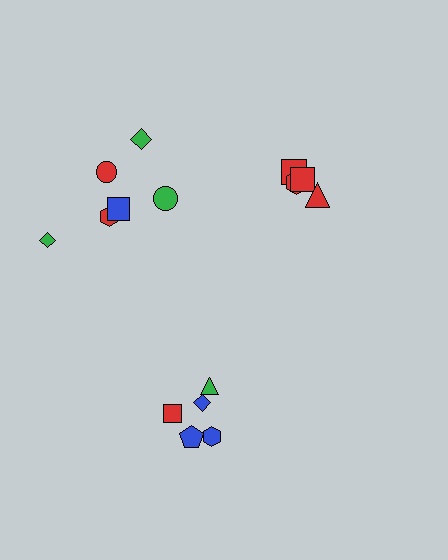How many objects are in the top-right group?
There are 4 objects.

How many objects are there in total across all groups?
There are 15 objects.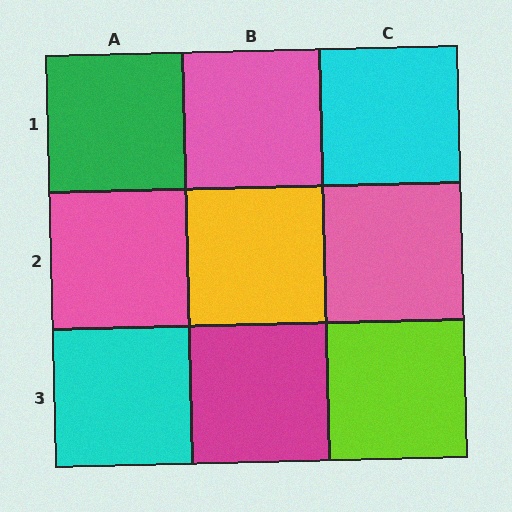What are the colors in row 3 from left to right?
Cyan, magenta, lime.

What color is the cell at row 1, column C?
Cyan.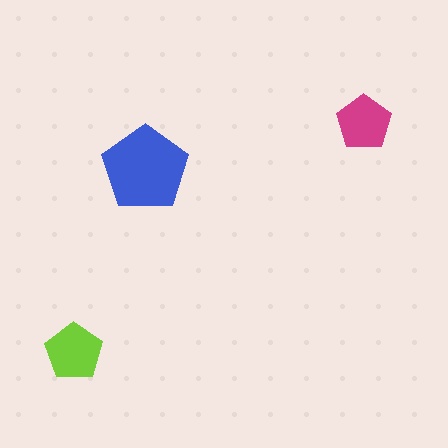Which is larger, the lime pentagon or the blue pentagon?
The blue one.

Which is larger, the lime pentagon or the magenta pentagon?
The lime one.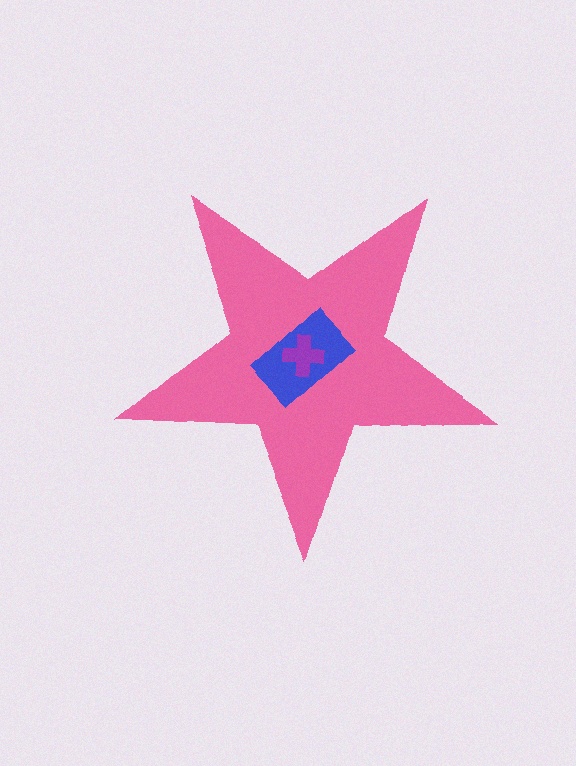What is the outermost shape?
The pink star.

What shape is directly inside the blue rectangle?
The purple cross.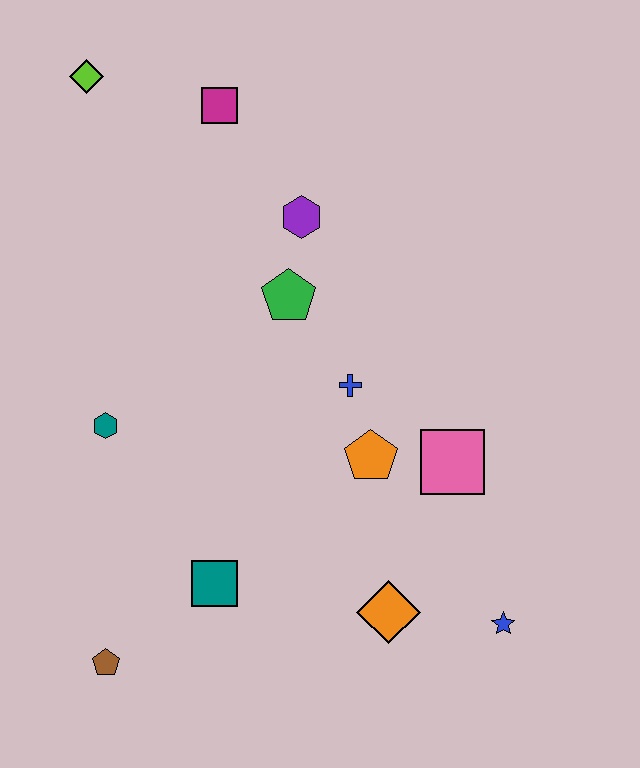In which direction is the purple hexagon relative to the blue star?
The purple hexagon is above the blue star.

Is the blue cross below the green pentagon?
Yes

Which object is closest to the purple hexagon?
The green pentagon is closest to the purple hexagon.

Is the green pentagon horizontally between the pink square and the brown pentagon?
Yes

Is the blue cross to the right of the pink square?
No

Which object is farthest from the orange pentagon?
The lime diamond is farthest from the orange pentagon.